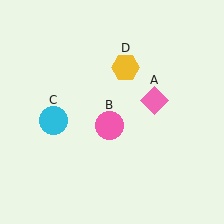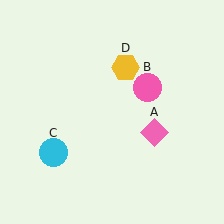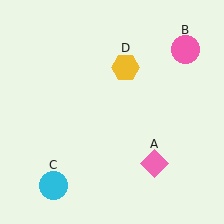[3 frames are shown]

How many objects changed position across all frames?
3 objects changed position: pink diamond (object A), pink circle (object B), cyan circle (object C).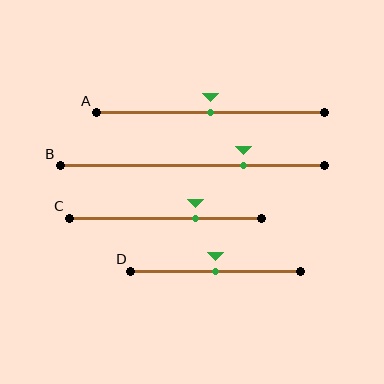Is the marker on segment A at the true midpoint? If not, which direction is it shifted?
Yes, the marker on segment A is at the true midpoint.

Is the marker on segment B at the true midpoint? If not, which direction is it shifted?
No, the marker on segment B is shifted to the right by about 19% of the segment length.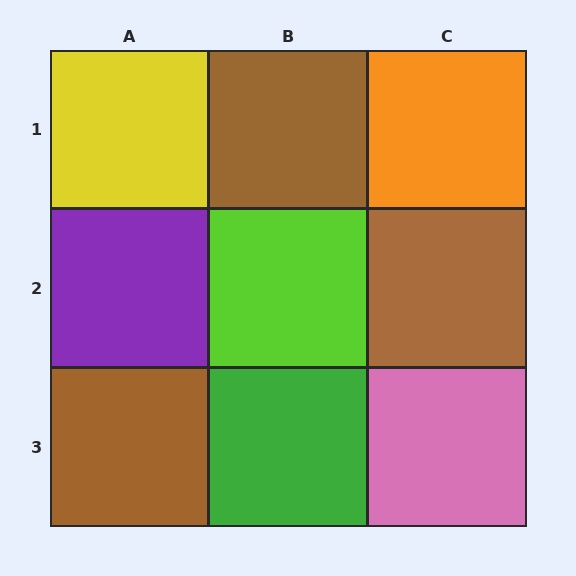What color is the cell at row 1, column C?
Orange.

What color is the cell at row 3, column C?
Pink.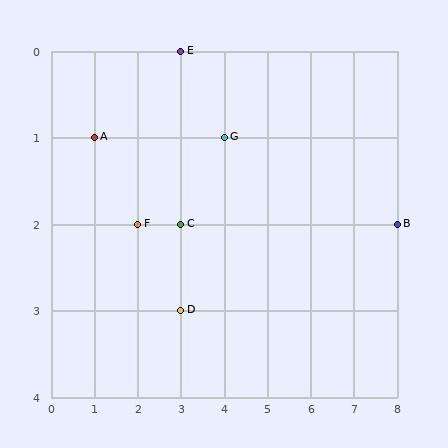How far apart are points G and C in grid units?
Points G and C are 1 column and 1 row apart (about 1.4 grid units diagonally).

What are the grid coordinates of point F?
Point F is at grid coordinates (2, 2).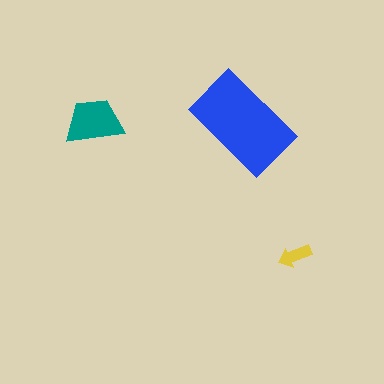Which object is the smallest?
The yellow arrow.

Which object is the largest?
The blue rectangle.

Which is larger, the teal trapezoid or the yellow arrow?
The teal trapezoid.